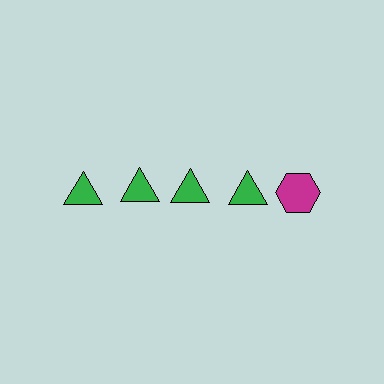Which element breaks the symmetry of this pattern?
The magenta hexagon in the top row, rightmost column breaks the symmetry. All other shapes are green triangles.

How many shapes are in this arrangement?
There are 5 shapes arranged in a grid pattern.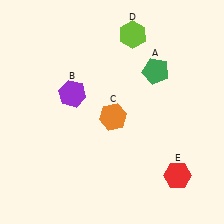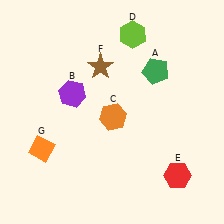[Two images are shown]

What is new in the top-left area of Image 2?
A brown star (F) was added in the top-left area of Image 2.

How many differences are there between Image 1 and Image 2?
There are 2 differences between the two images.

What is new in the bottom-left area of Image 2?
An orange diamond (G) was added in the bottom-left area of Image 2.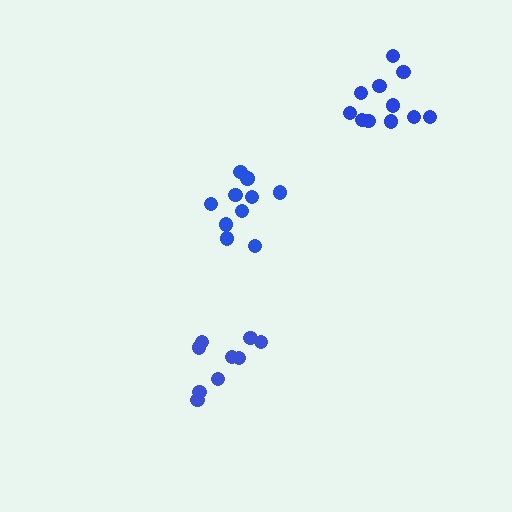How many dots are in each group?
Group 1: 9 dots, Group 2: 10 dots, Group 3: 11 dots (30 total).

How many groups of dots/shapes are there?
There are 3 groups.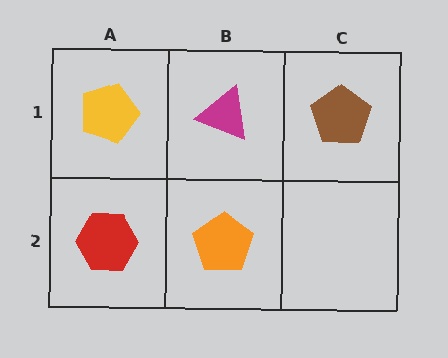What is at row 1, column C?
A brown pentagon.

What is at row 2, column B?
An orange pentagon.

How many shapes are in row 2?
2 shapes.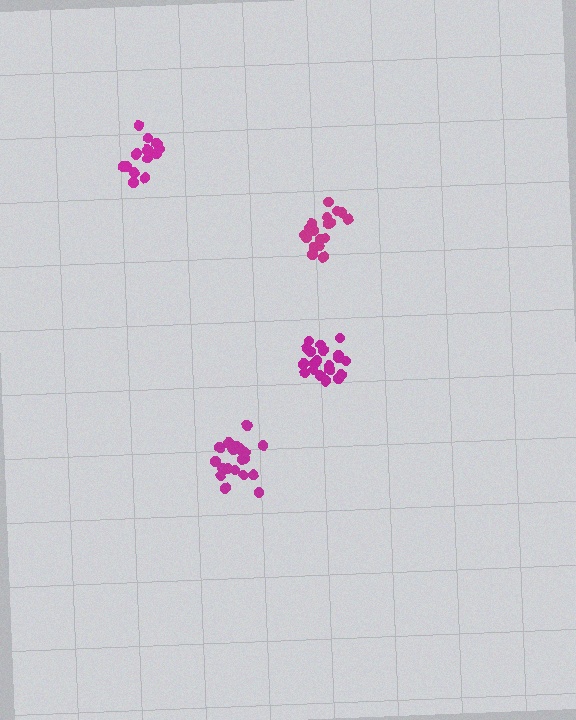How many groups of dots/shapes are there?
There are 4 groups.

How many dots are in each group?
Group 1: 15 dots, Group 2: 20 dots, Group 3: 20 dots, Group 4: 18 dots (73 total).